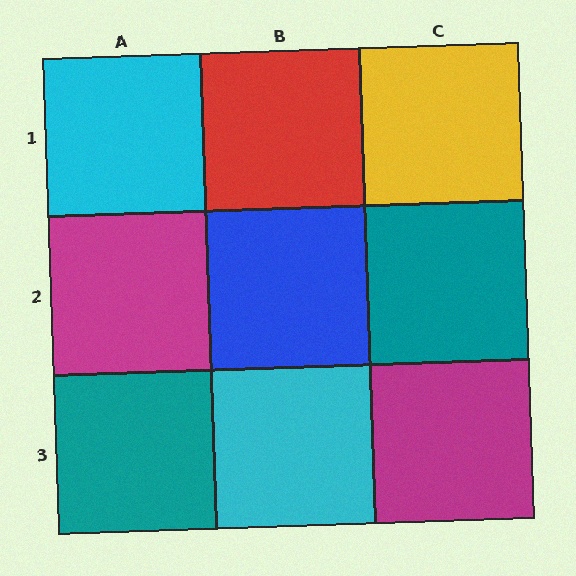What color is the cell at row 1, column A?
Cyan.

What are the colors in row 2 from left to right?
Magenta, blue, teal.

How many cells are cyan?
2 cells are cyan.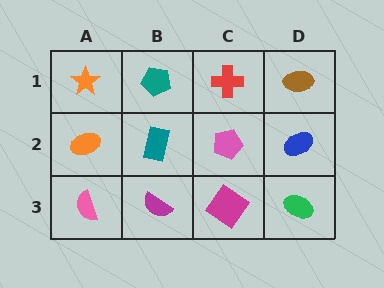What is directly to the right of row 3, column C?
A green ellipse.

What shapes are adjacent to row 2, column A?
An orange star (row 1, column A), a pink semicircle (row 3, column A), a teal rectangle (row 2, column B).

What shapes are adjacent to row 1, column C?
A pink pentagon (row 2, column C), a teal pentagon (row 1, column B), a brown ellipse (row 1, column D).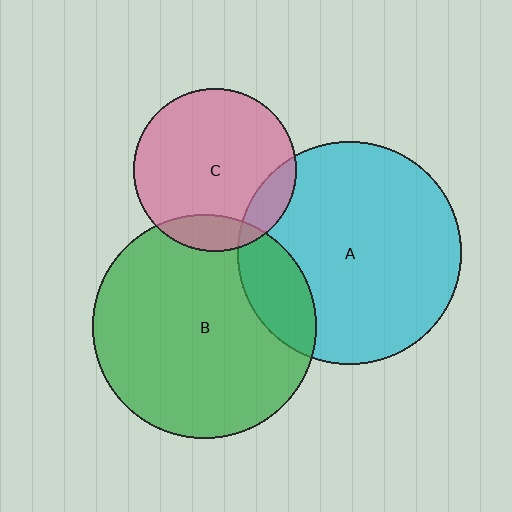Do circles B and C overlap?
Yes.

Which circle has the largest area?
Circle B (green).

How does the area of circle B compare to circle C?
Approximately 1.9 times.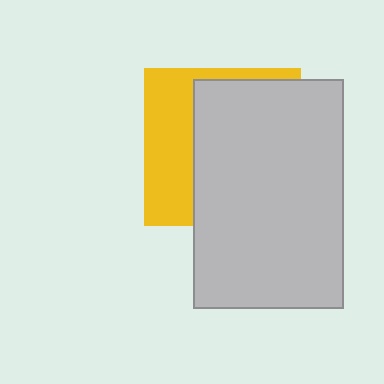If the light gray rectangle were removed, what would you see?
You would see the complete yellow square.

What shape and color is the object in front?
The object in front is a light gray rectangle.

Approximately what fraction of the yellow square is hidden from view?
Roughly 63% of the yellow square is hidden behind the light gray rectangle.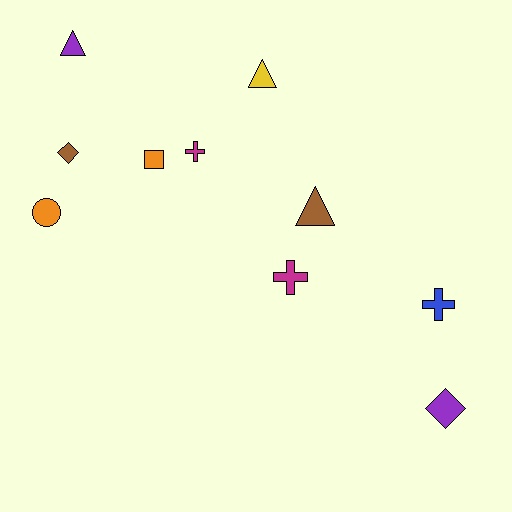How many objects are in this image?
There are 10 objects.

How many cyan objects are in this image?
There are no cyan objects.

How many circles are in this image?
There is 1 circle.